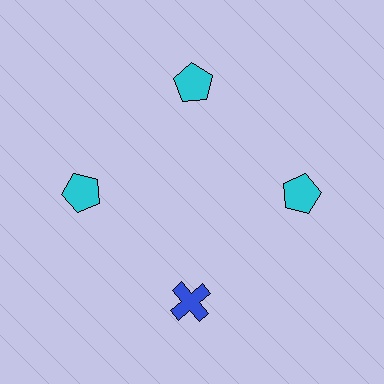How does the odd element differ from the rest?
It differs in both color (blue instead of cyan) and shape (cross instead of pentagon).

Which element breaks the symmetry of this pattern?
The blue cross at roughly the 6 o'clock position breaks the symmetry. All other shapes are cyan pentagons.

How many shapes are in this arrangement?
There are 4 shapes arranged in a ring pattern.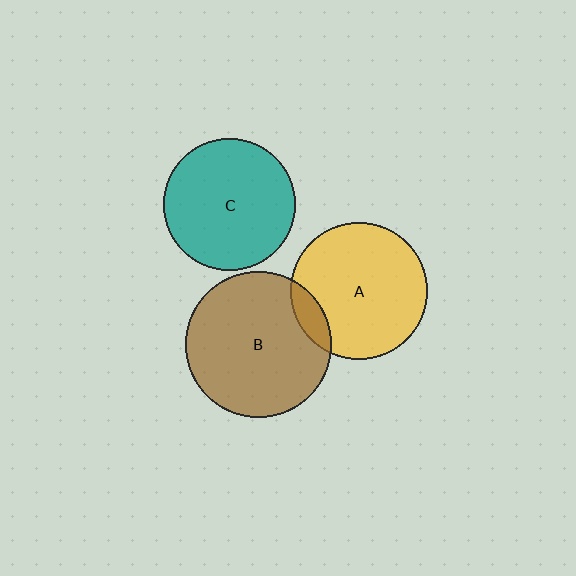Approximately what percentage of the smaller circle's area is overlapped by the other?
Approximately 10%.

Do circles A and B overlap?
Yes.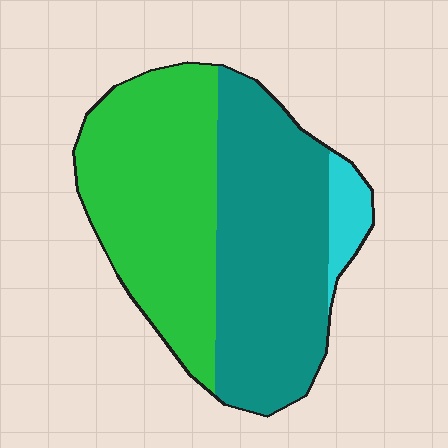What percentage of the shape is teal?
Teal covers around 50% of the shape.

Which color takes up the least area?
Cyan, at roughly 5%.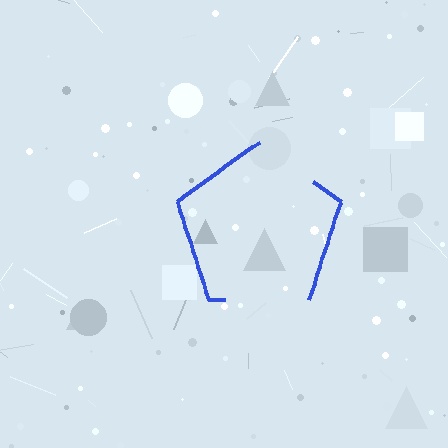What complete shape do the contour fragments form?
The contour fragments form a pentagon.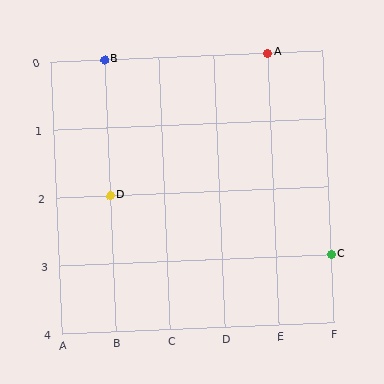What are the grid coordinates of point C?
Point C is at grid coordinates (F, 3).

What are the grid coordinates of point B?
Point B is at grid coordinates (B, 0).